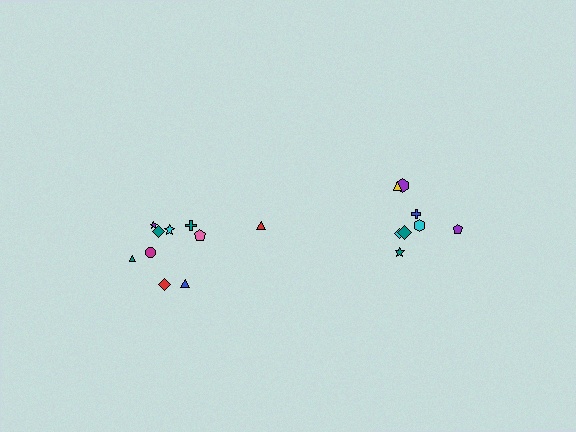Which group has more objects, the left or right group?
The left group.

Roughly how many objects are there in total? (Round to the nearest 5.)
Roughly 20 objects in total.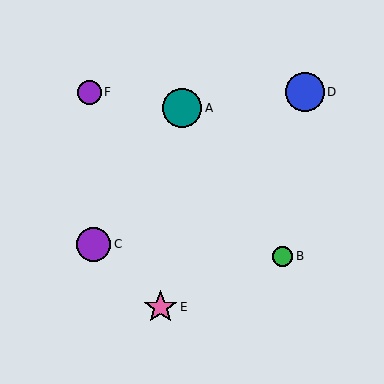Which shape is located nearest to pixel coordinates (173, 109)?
The teal circle (labeled A) at (182, 108) is nearest to that location.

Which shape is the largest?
The teal circle (labeled A) is the largest.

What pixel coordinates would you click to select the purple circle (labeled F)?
Click at (89, 92) to select the purple circle F.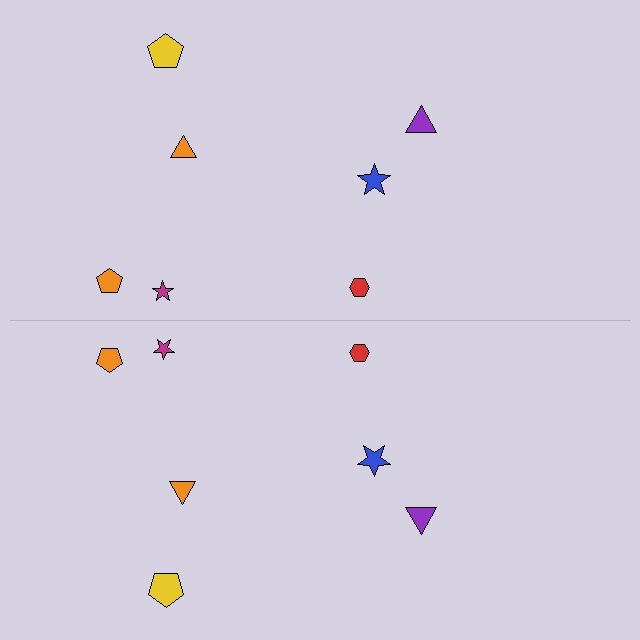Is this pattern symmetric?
Yes, this pattern has bilateral (reflection) symmetry.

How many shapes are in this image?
There are 14 shapes in this image.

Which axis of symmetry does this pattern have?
The pattern has a horizontal axis of symmetry running through the center of the image.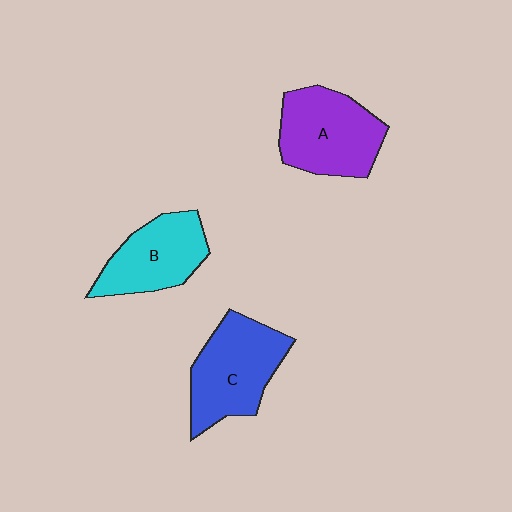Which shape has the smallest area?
Shape B (cyan).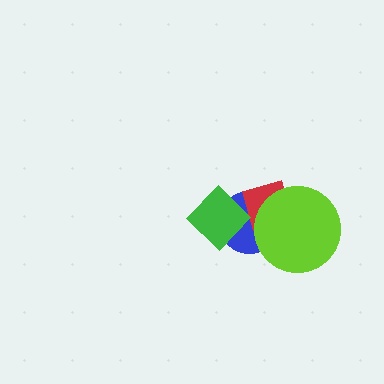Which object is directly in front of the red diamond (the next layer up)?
The green diamond is directly in front of the red diamond.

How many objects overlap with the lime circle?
2 objects overlap with the lime circle.